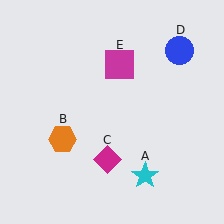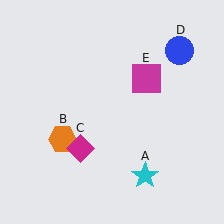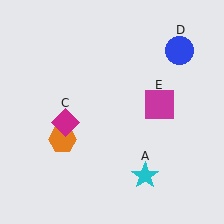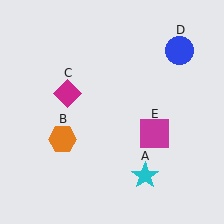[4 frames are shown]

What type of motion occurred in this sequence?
The magenta diamond (object C), magenta square (object E) rotated clockwise around the center of the scene.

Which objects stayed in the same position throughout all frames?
Cyan star (object A) and orange hexagon (object B) and blue circle (object D) remained stationary.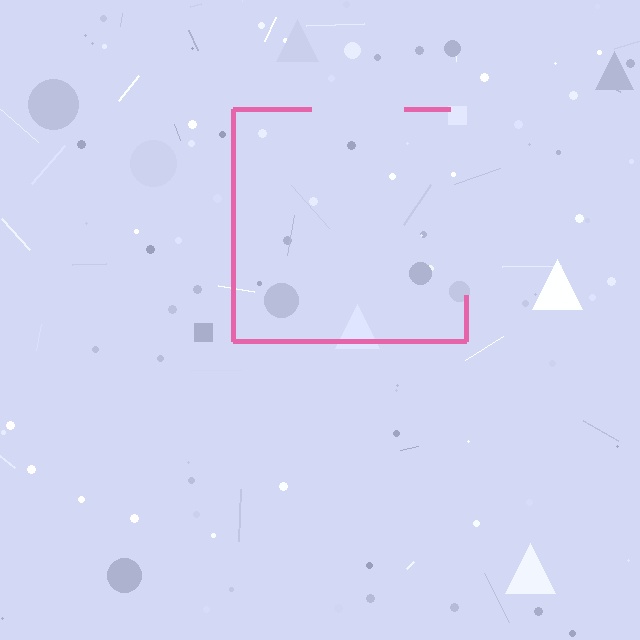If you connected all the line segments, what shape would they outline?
They would outline a square.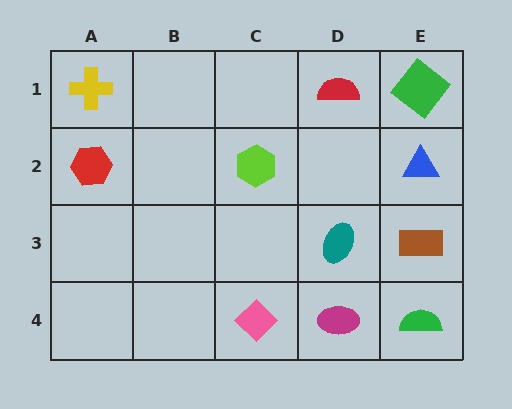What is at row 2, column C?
A lime hexagon.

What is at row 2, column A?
A red hexagon.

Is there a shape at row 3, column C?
No, that cell is empty.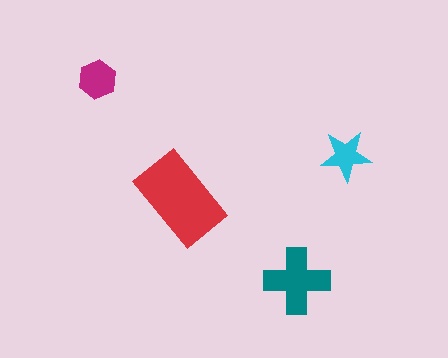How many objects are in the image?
There are 4 objects in the image.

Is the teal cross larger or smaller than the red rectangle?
Smaller.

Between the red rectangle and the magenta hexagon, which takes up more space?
The red rectangle.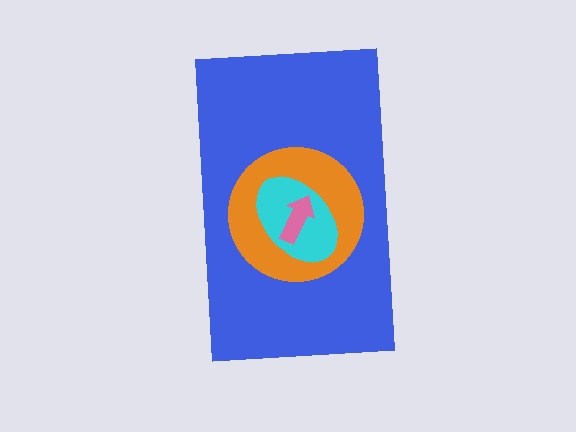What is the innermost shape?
The pink arrow.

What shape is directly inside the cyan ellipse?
The pink arrow.